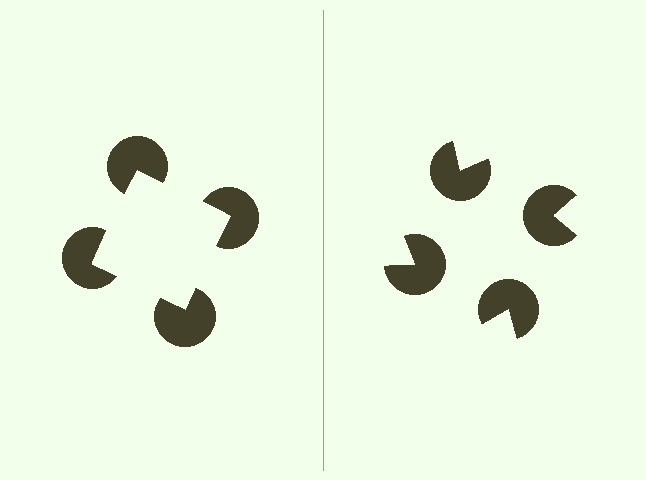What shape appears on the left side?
An illusory square.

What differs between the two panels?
The pac-man discs are positioned identically on both sides; only the wedge orientations differ. On the left they align to a square; on the right they are misaligned.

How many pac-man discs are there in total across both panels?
8 — 4 on each side.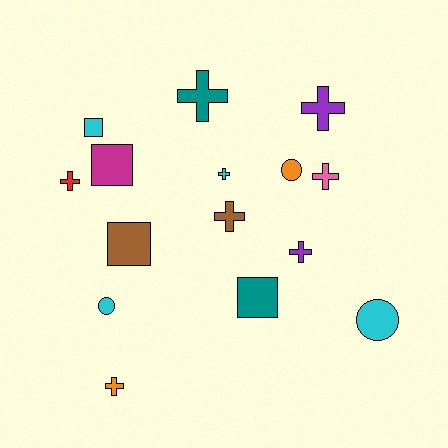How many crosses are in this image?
There are 8 crosses.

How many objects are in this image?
There are 15 objects.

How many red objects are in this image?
There is 1 red object.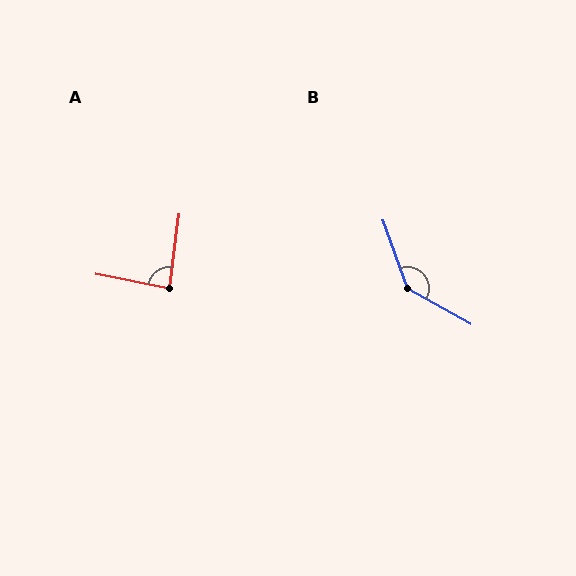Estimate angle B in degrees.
Approximately 139 degrees.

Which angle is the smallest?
A, at approximately 86 degrees.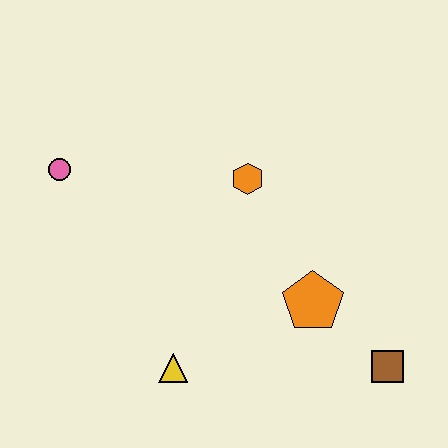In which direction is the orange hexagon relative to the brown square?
The orange hexagon is above the brown square.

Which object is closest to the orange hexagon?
The orange pentagon is closest to the orange hexagon.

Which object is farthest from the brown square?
The pink circle is farthest from the brown square.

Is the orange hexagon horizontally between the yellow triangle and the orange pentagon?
Yes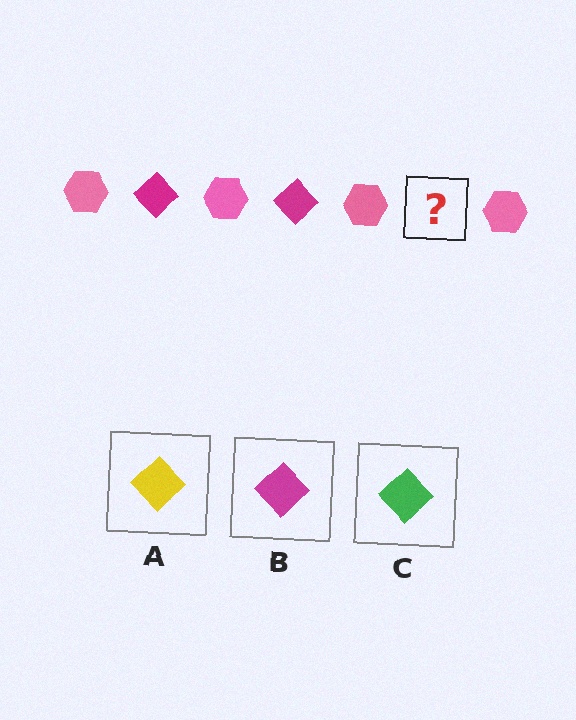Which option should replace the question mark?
Option B.